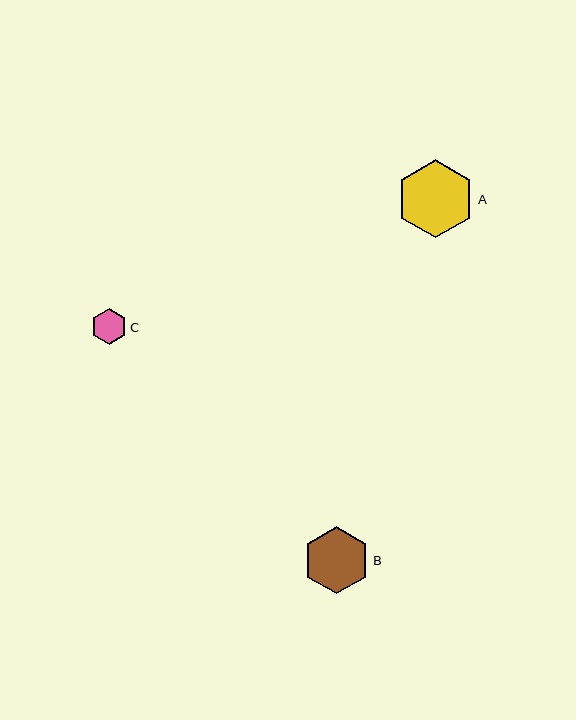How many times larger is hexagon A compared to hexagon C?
Hexagon A is approximately 2.2 times the size of hexagon C.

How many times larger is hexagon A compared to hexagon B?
Hexagon A is approximately 1.2 times the size of hexagon B.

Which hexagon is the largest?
Hexagon A is the largest with a size of approximately 78 pixels.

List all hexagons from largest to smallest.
From largest to smallest: A, B, C.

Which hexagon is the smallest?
Hexagon C is the smallest with a size of approximately 36 pixels.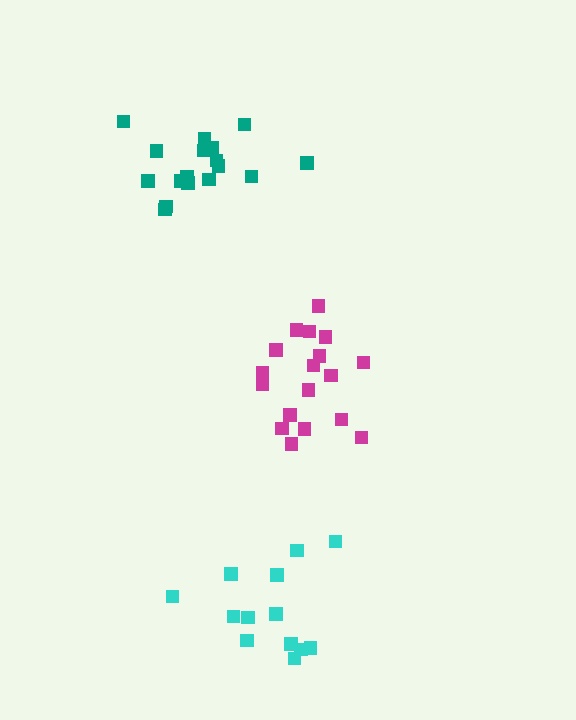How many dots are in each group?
Group 1: 13 dots, Group 2: 18 dots, Group 3: 17 dots (48 total).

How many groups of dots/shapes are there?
There are 3 groups.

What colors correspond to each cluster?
The clusters are colored: cyan, magenta, teal.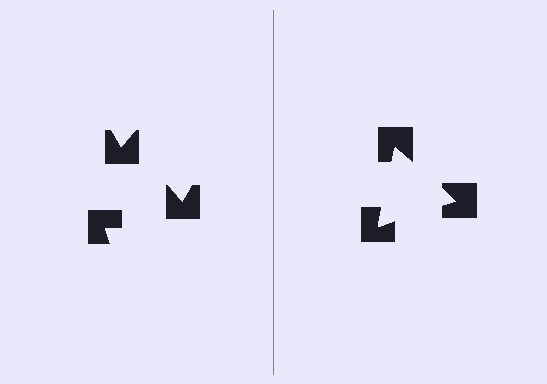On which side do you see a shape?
An illusory triangle appears on the right side. On the left side the wedge cuts are rotated, so no coherent shape forms.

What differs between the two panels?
The notched squares are positioned identically on both sides; only the wedge orientations differ. On the right they align to a triangle; on the left they are misaligned.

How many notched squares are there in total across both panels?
6 — 3 on each side.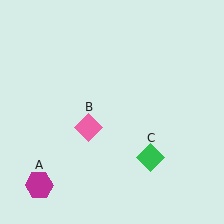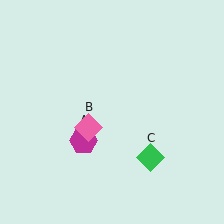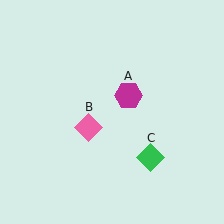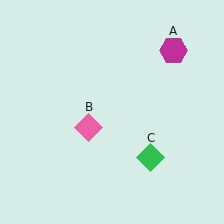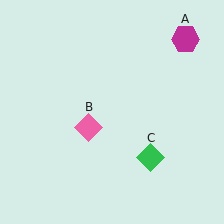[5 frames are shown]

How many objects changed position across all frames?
1 object changed position: magenta hexagon (object A).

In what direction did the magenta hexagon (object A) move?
The magenta hexagon (object A) moved up and to the right.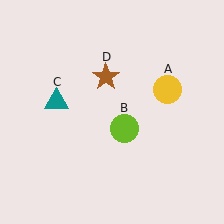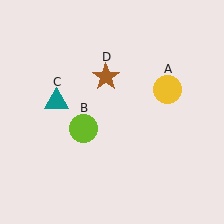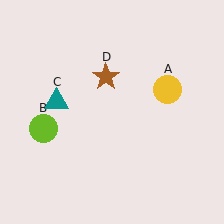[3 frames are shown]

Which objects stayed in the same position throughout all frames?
Yellow circle (object A) and teal triangle (object C) and brown star (object D) remained stationary.